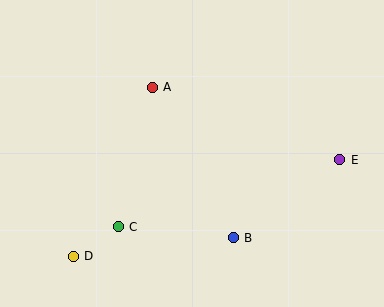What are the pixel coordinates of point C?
Point C is at (118, 227).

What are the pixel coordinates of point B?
Point B is at (233, 238).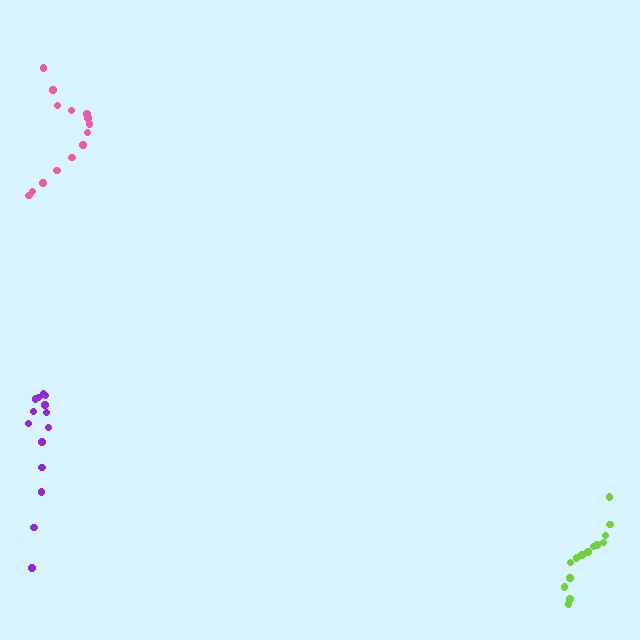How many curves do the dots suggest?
There are 3 distinct paths.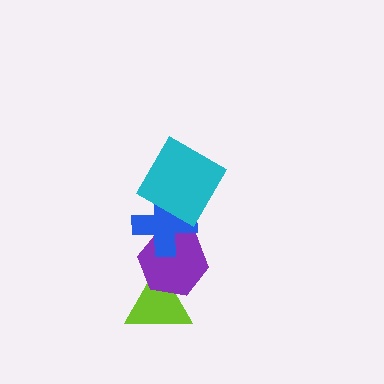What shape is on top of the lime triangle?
The purple hexagon is on top of the lime triangle.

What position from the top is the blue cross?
The blue cross is 2nd from the top.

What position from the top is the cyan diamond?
The cyan diamond is 1st from the top.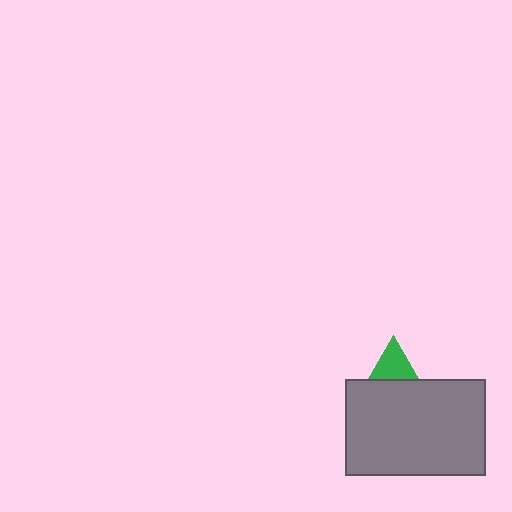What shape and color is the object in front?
The object in front is a gray rectangle.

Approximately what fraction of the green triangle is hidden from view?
Roughly 68% of the green triangle is hidden behind the gray rectangle.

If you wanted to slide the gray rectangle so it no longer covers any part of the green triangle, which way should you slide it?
Slide it down — that is the most direct way to separate the two shapes.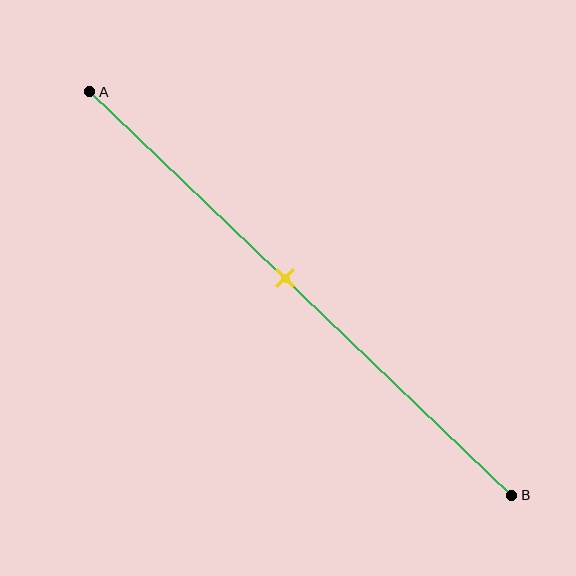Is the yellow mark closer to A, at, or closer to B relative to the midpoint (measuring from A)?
The yellow mark is closer to point A than the midpoint of segment AB.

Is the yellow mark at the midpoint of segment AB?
No, the mark is at about 45% from A, not at the 50% midpoint.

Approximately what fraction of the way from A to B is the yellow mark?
The yellow mark is approximately 45% of the way from A to B.